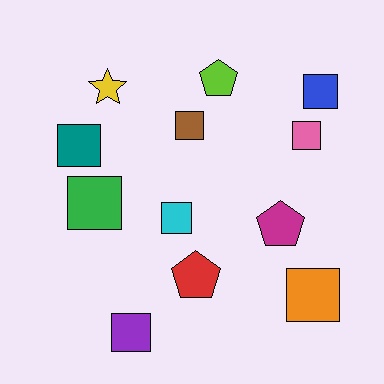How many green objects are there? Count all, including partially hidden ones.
There is 1 green object.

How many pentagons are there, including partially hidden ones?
There are 3 pentagons.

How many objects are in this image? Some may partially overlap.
There are 12 objects.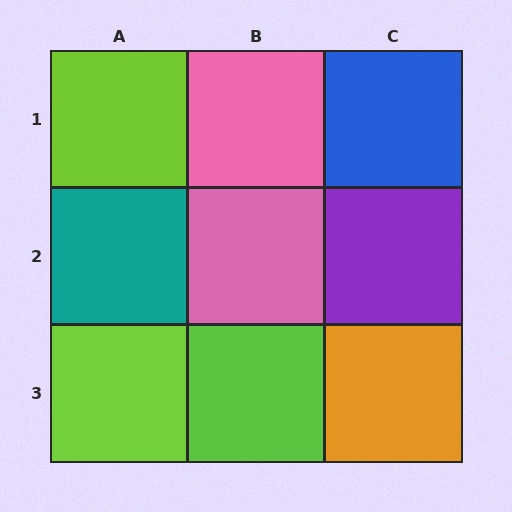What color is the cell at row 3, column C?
Orange.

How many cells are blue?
1 cell is blue.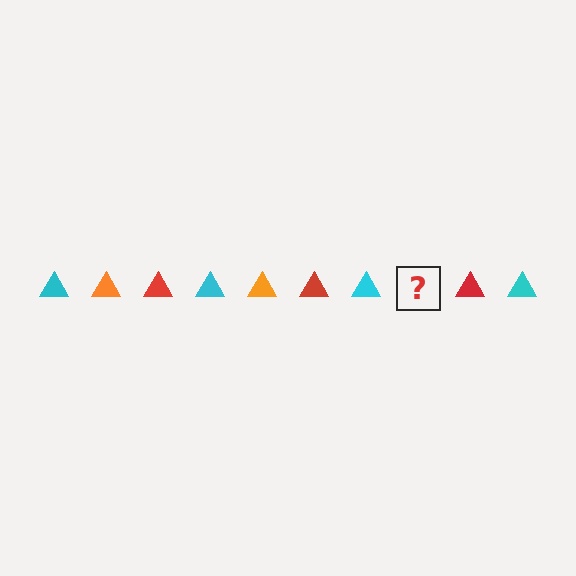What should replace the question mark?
The question mark should be replaced with an orange triangle.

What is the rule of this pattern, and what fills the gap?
The rule is that the pattern cycles through cyan, orange, red triangles. The gap should be filled with an orange triangle.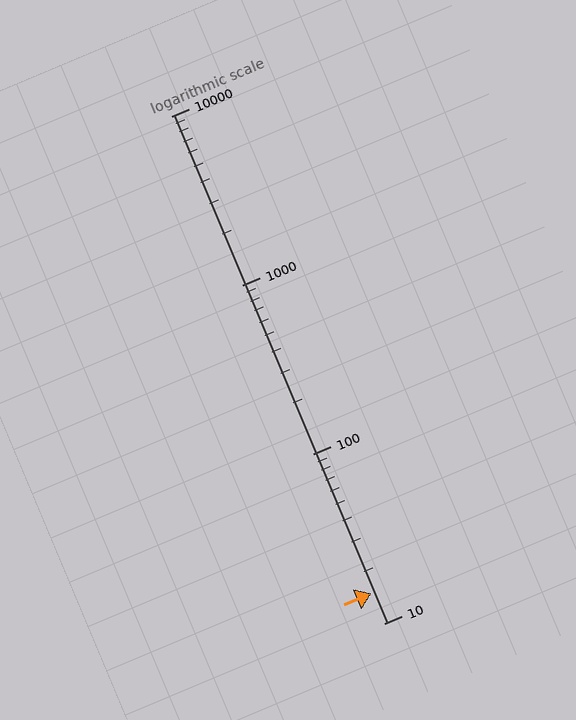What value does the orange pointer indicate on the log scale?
The pointer indicates approximately 15.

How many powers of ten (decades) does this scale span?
The scale spans 3 decades, from 10 to 10000.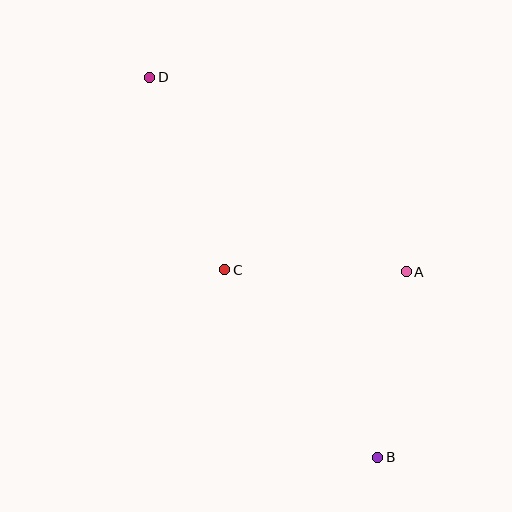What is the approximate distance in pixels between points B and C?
The distance between B and C is approximately 242 pixels.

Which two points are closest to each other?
Points A and C are closest to each other.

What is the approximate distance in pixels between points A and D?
The distance between A and D is approximately 322 pixels.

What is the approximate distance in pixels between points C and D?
The distance between C and D is approximately 206 pixels.